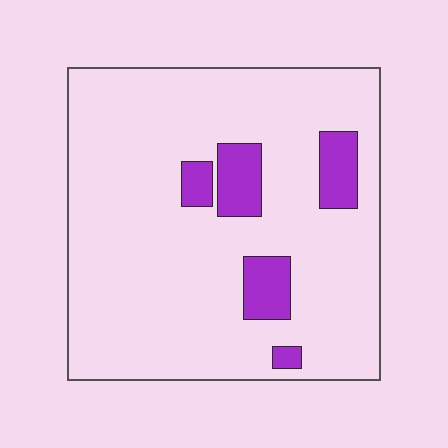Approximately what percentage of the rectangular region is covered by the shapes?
Approximately 10%.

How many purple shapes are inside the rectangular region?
5.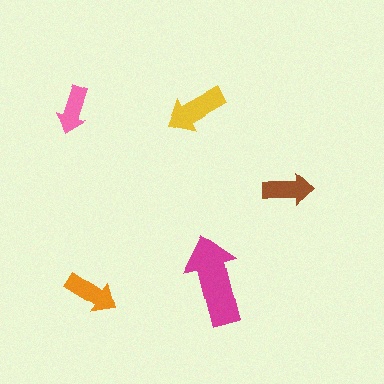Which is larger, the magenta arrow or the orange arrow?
The magenta one.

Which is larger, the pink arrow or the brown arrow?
The brown one.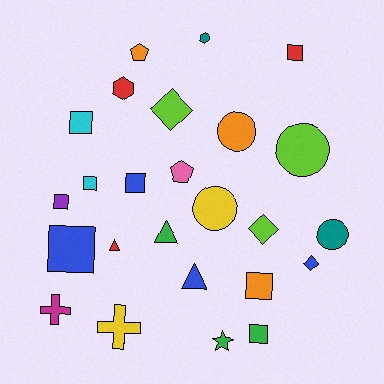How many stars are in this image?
There is 1 star.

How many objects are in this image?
There are 25 objects.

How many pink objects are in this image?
There is 1 pink object.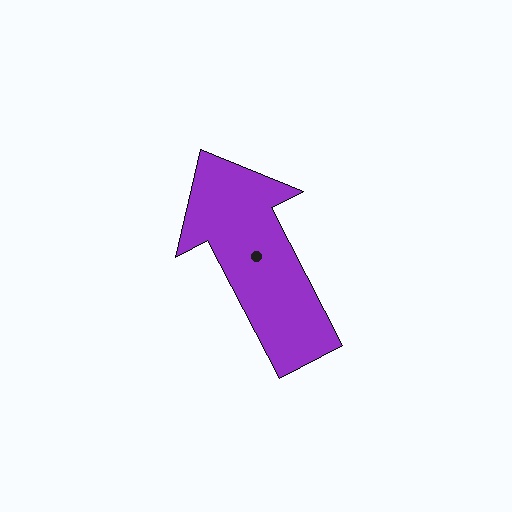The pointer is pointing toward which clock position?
Roughly 11 o'clock.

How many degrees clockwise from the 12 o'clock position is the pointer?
Approximately 333 degrees.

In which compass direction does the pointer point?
Northwest.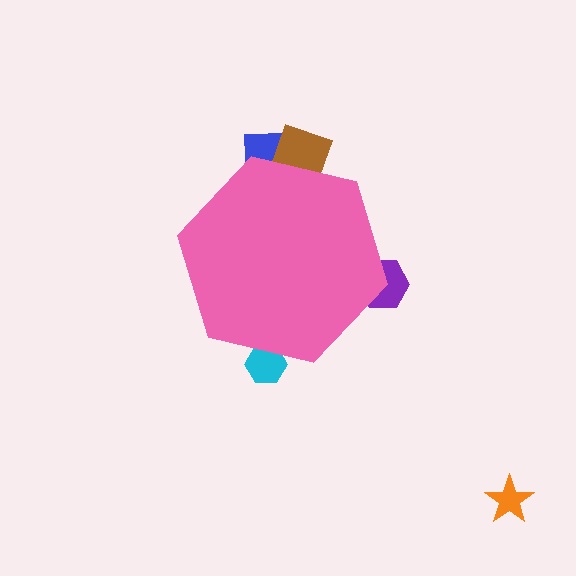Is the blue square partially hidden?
Yes, the blue square is partially hidden behind the pink hexagon.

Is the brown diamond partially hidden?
Yes, the brown diamond is partially hidden behind the pink hexagon.